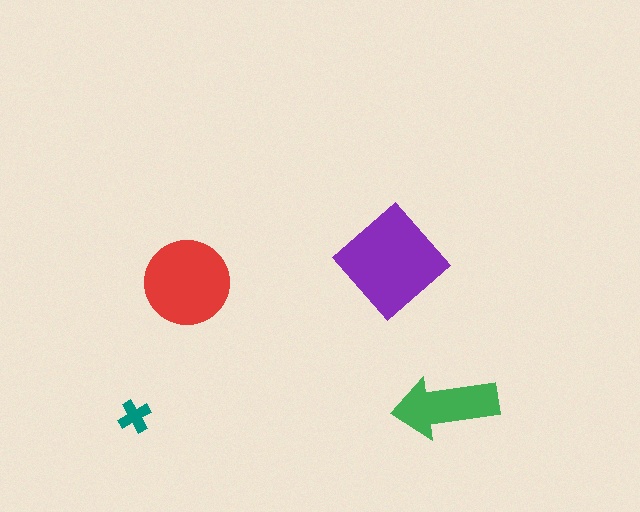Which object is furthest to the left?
The teal cross is leftmost.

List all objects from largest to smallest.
The purple diamond, the red circle, the green arrow, the teal cross.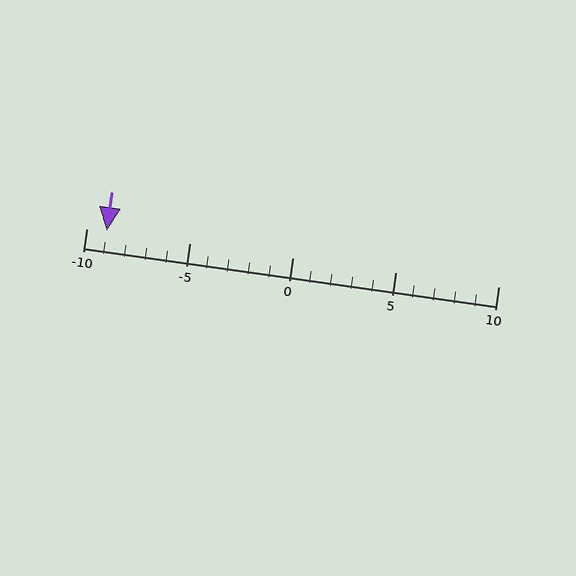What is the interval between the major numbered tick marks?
The major tick marks are spaced 5 units apart.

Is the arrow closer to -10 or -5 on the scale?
The arrow is closer to -10.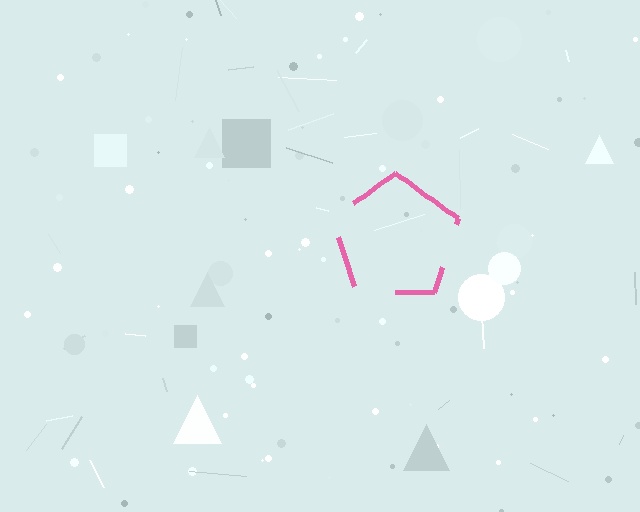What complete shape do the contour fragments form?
The contour fragments form a pentagon.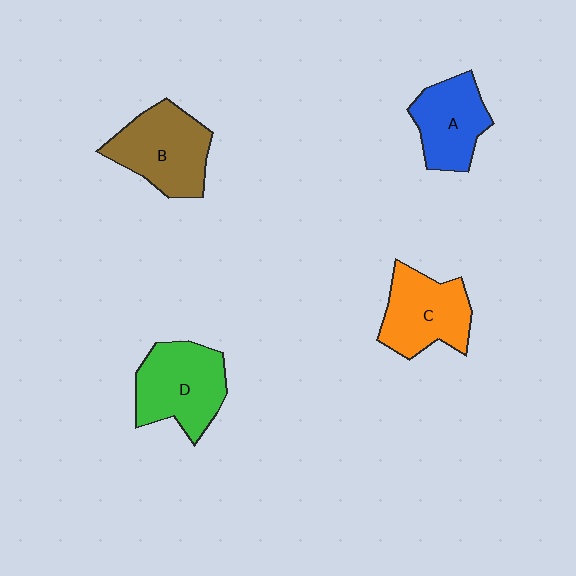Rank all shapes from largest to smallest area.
From largest to smallest: D (green), B (brown), C (orange), A (blue).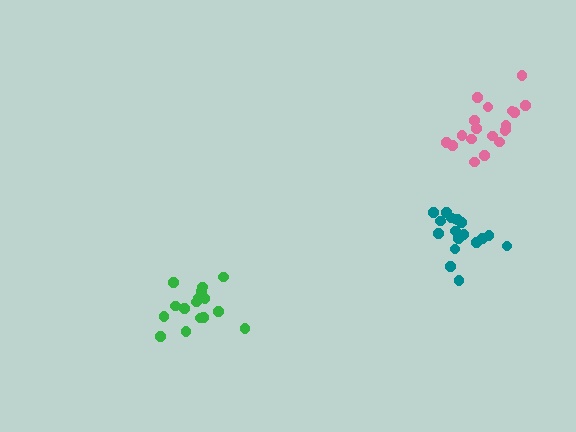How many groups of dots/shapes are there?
There are 3 groups.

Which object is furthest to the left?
The green cluster is leftmost.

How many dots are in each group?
Group 1: 16 dots, Group 2: 19 dots, Group 3: 18 dots (53 total).